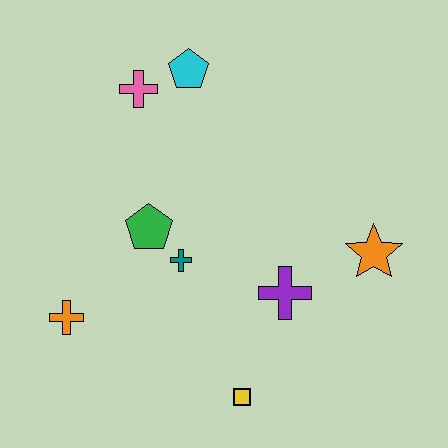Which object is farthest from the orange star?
The orange cross is farthest from the orange star.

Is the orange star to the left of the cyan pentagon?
No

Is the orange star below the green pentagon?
Yes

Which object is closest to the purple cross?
The orange star is closest to the purple cross.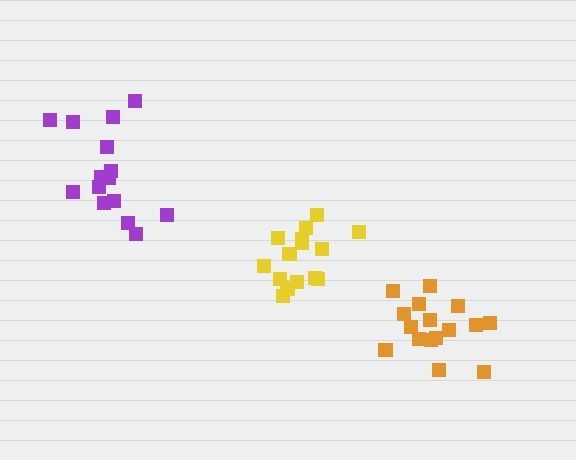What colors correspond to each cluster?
The clusters are colored: orange, yellow, purple.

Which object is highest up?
The purple cluster is topmost.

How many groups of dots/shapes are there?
There are 3 groups.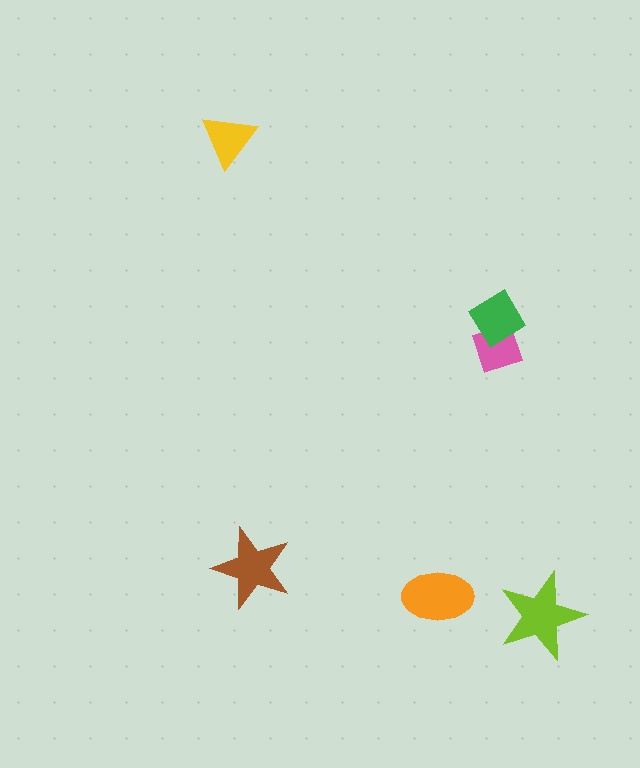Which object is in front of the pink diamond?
The green diamond is in front of the pink diamond.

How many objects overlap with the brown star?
0 objects overlap with the brown star.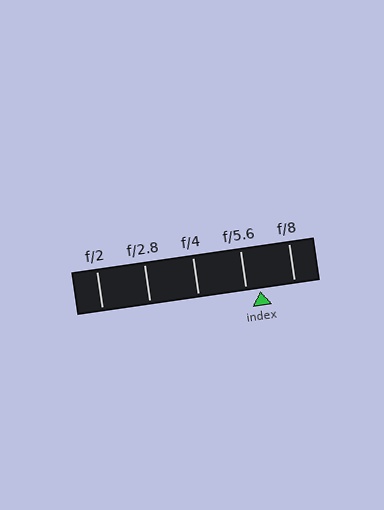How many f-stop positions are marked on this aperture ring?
There are 5 f-stop positions marked.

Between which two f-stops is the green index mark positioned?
The index mark is between f/5.6 and f/8.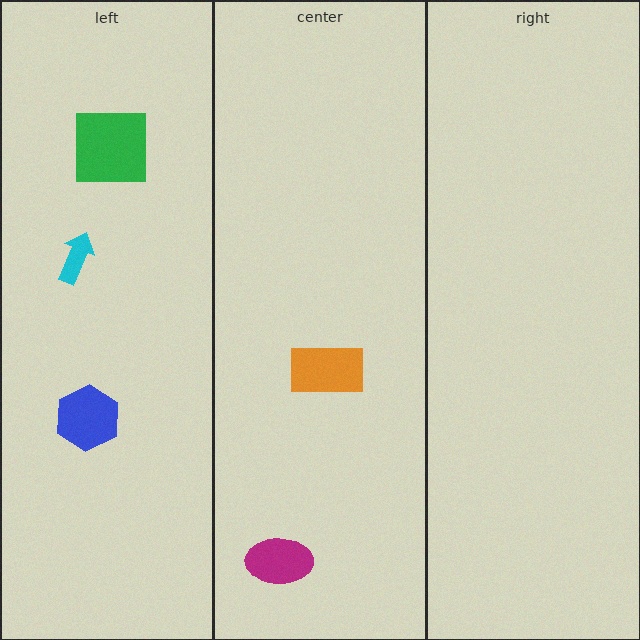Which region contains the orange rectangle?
The center region.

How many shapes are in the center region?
2.